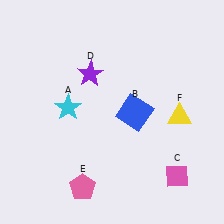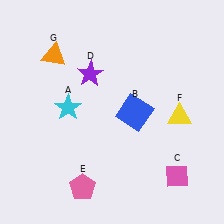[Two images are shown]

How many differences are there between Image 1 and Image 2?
There is 1 difference between the two images.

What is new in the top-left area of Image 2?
An orange triangle (G) was added in the top-left area of Image 2.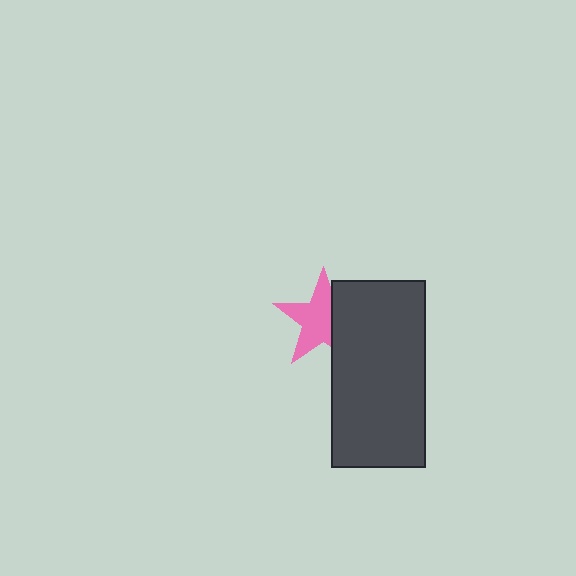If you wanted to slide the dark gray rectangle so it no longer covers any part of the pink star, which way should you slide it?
Slide it right — that is the most direct way to separate the two shapes.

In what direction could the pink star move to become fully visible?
The pink star could move left. That would shift it out from behind the dark gray rectangle entirely.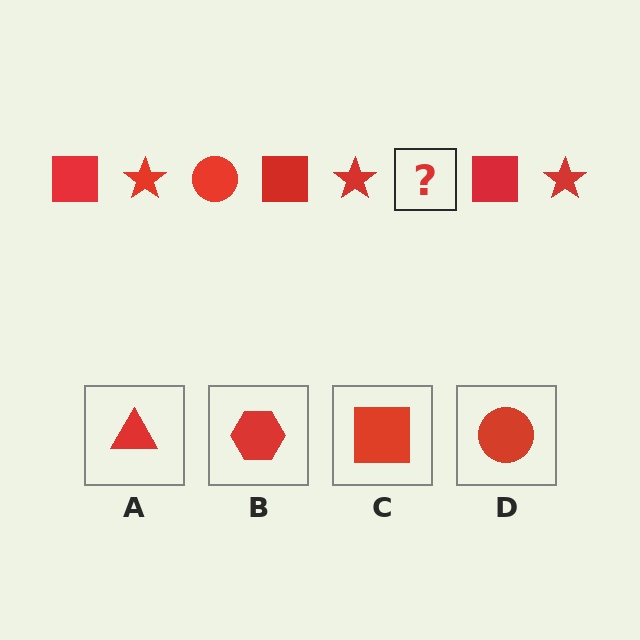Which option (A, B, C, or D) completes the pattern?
D.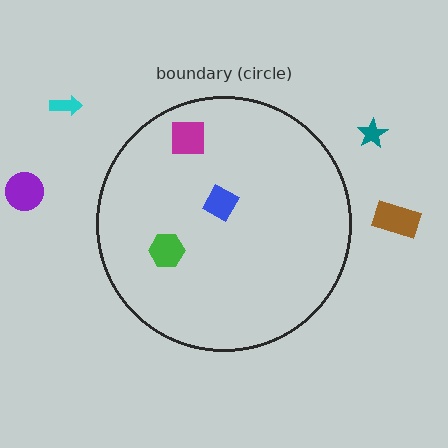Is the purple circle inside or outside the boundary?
Outside.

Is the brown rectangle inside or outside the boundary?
Outside.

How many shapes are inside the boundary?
3 inside, 4 outside.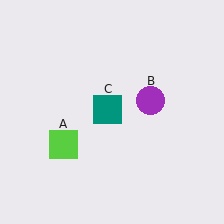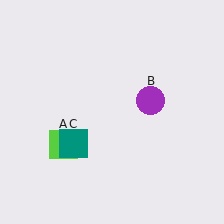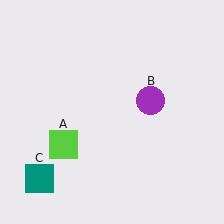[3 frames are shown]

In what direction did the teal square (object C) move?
The teal square (object C) moved down and to the left.